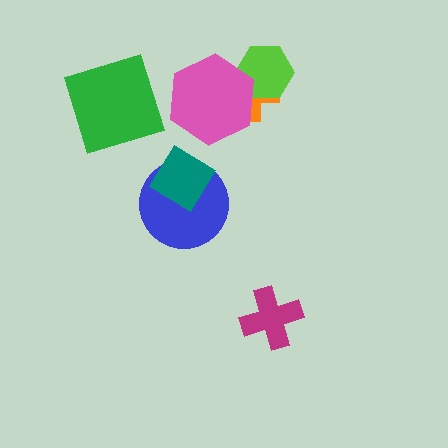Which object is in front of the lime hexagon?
The pink hexagon is in front of the lime hexagon.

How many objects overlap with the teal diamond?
1 object overlaps with the teal diamond.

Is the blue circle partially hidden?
Yes, it is partially covered by another shape.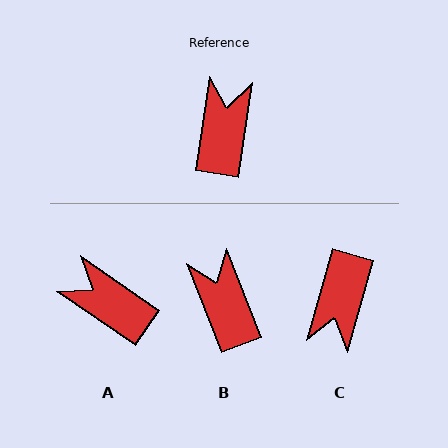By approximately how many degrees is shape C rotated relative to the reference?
Approximately 173 degrees counter-clockwise.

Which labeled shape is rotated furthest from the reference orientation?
C, about 173 degrees away.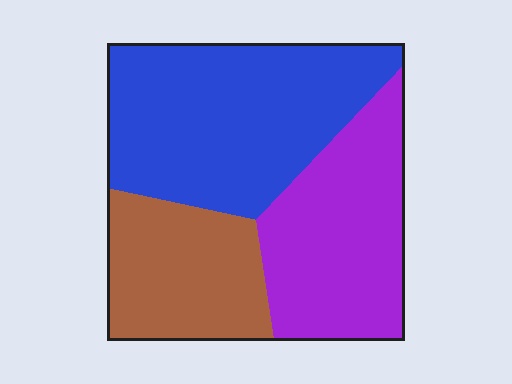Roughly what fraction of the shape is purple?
Purple covers around 30% of the shape.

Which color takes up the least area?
Brown, at roughly 25%.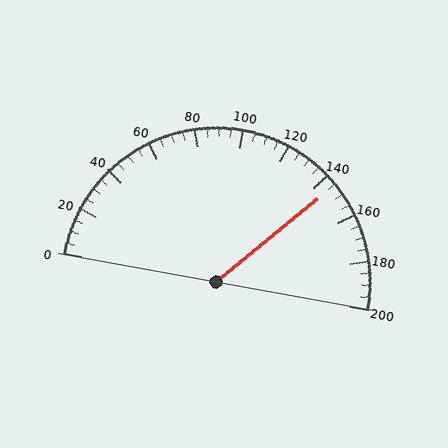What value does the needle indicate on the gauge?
The needle indicates approximately 145.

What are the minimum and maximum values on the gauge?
The gauge ranges from 0 to 200.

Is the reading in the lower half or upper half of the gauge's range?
The reading is in the upper half of the range (0 to 200).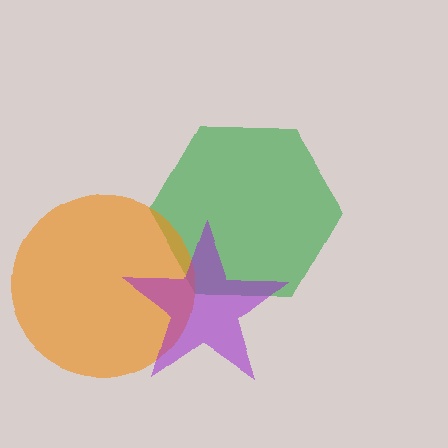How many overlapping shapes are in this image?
There are 3 overlapping shapes in the image.